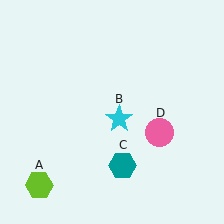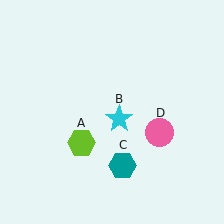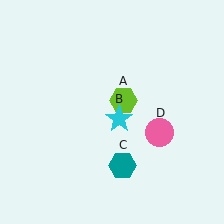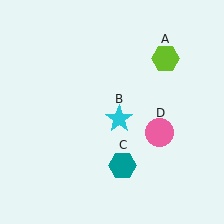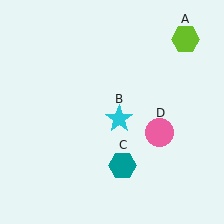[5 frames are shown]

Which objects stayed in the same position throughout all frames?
Cyan star (object B) and teal hexagon (object C) and pink circle (object D) remained stationary.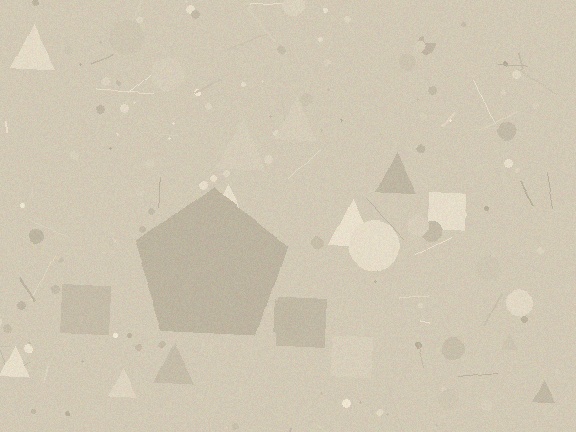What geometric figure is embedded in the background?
A pentagon is embedded in the background.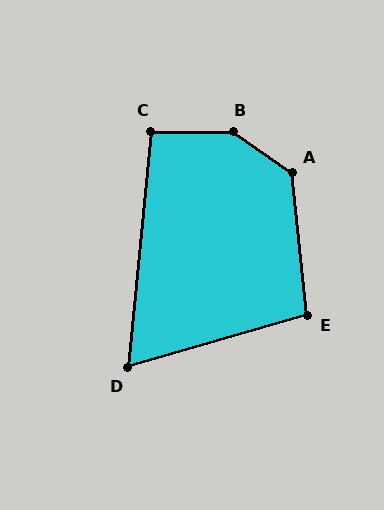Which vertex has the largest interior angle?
B, at approximately 145 degrees.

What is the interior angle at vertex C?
Approximately 96 degrees (obtuse).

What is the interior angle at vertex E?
Approximately 100 degrees (obtuse).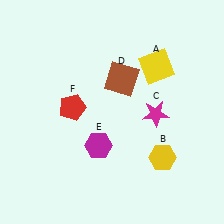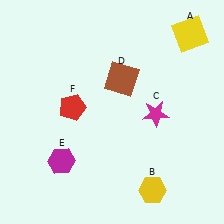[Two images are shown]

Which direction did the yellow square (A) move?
The yellow square (A) moved right.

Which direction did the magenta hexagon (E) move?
The magenta hexagon (E) moved left.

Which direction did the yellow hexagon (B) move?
The yellow hexagon (B) moved down.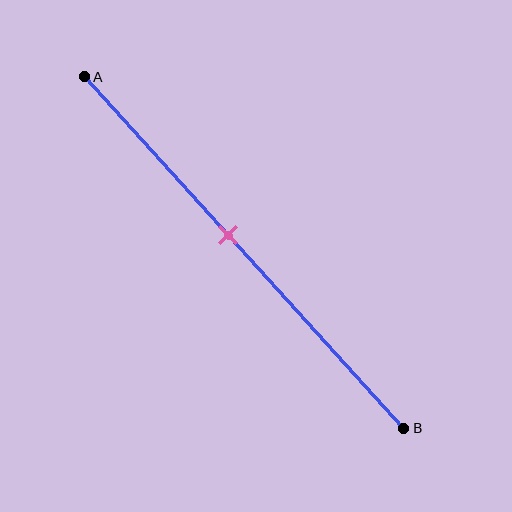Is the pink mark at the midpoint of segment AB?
No, the mark is at about 45% from A, not at the 50% midpoint.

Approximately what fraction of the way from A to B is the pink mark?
The pink mark is approximately 45% of the way from A to B.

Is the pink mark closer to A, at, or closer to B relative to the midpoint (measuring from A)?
The pink mark is closer to point A than the midpoint of segment AB.